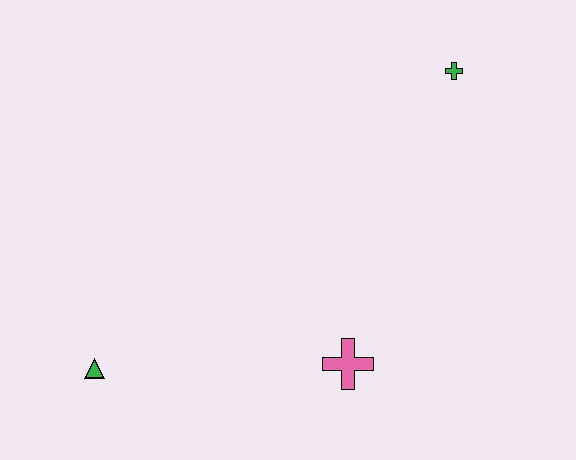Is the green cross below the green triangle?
No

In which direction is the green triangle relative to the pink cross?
The green triangle is to the left of the pink cross.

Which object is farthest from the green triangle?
The green cross is farthest from the green triangle.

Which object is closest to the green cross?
The pink cross is closest to the green cross.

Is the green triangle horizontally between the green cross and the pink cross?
No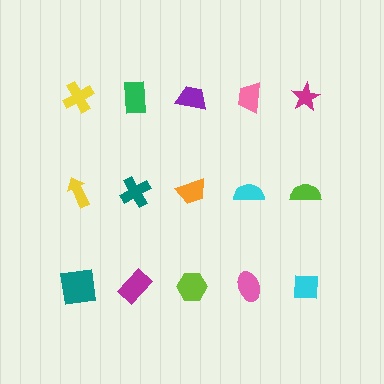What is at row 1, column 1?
A yellow cross.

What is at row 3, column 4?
A pink ellipse.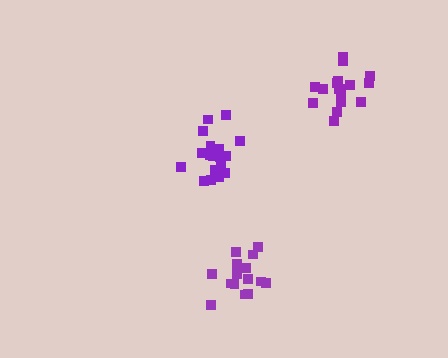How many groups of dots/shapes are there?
There are 3 groups.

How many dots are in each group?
Group 1: 19 dots, Group 2: 17 dots, Group 3: 15 dots (51 total).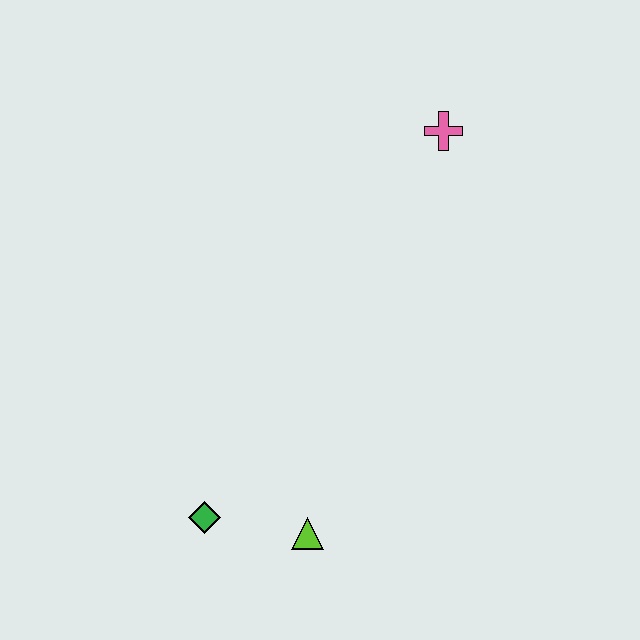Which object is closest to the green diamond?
The lime triangle is closest to the green diamond.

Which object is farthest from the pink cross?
The green diamond is farthest from the pink cross.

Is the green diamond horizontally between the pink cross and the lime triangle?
No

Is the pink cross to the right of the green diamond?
Yes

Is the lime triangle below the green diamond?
Yes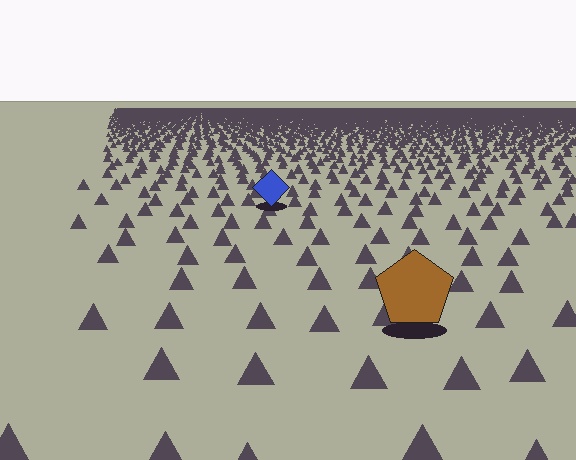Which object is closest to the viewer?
The brown pentagon is closest. The texture marks near it are larger and more spread out.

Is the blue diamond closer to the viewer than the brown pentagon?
No. The brown pentagon is closer — you can tell from the texture gradient: the ground texture is coarser near it.